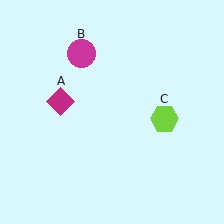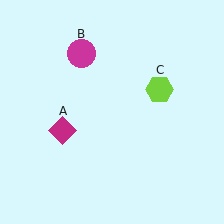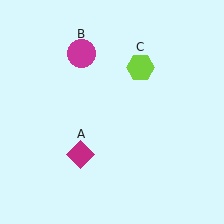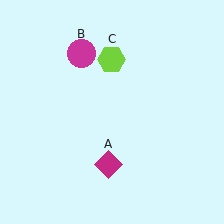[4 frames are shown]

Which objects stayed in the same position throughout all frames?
Magenta circle (object B) remained stationary.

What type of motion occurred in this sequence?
The magenta diamond (object A), lime hexagon (object C) rotated counterclockwise around the center of the scene.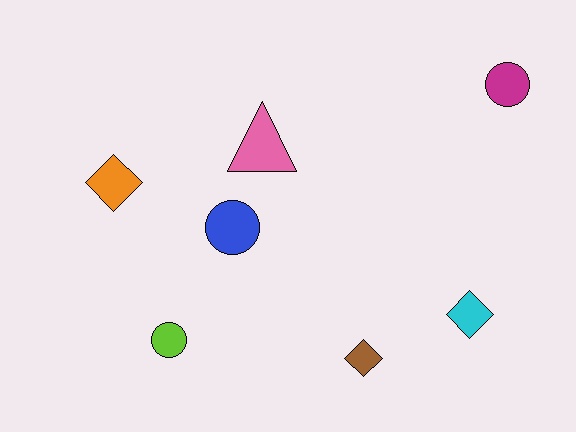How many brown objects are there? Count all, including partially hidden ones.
There is 1 brown object.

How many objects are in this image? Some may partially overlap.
There are 7 objects.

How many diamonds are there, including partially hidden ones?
There are 3 diamonds.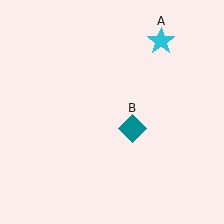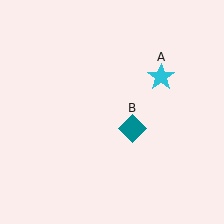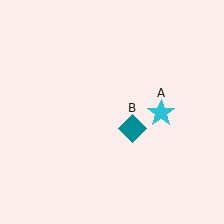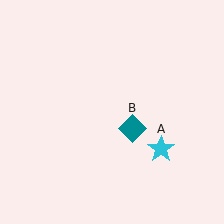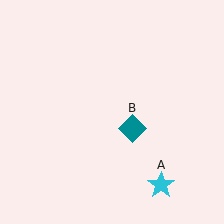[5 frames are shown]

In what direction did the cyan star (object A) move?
The cyan star (object A) moved down.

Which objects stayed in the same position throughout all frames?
Teal diamond (object B) remained stationary.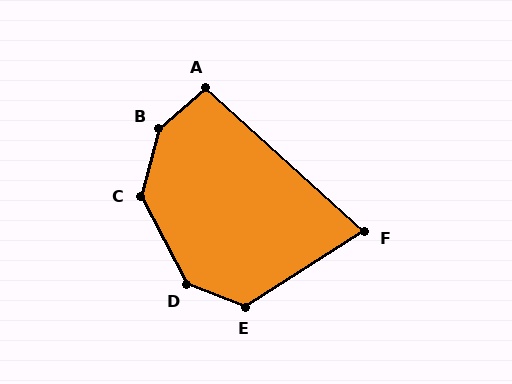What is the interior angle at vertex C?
Approximately 137 degrees (obtuse).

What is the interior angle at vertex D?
Approximately 139 degrees (obtuse).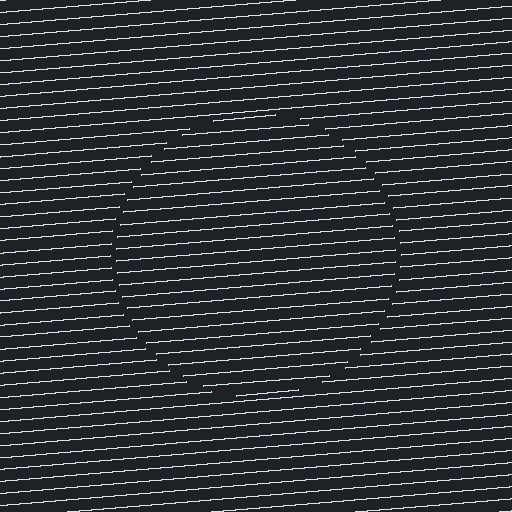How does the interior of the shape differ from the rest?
The interior of the shape contains the same grating, shifted by half a period — the contour is defined by the phase discontinuity where line-ends from the inner and outer gratings abut.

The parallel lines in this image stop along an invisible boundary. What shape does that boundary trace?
An illusory circle. The interior of the shape contains the same grating, shifted by half a period — the contour is defined by the phase discontinuity where line-ends from the inner and outer gratings abut.